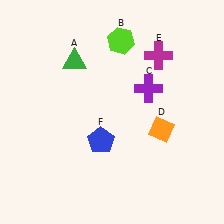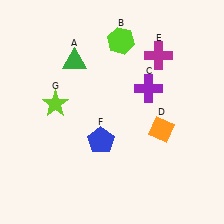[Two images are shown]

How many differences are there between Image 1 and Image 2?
There is 1 difference between the two images.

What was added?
A lime star (G) was added in Image 2.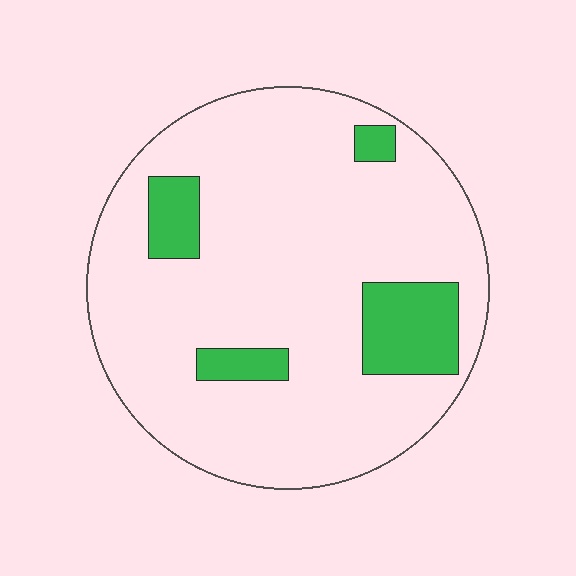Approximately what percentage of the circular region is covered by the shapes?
Approximately 15%.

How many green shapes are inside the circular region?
4.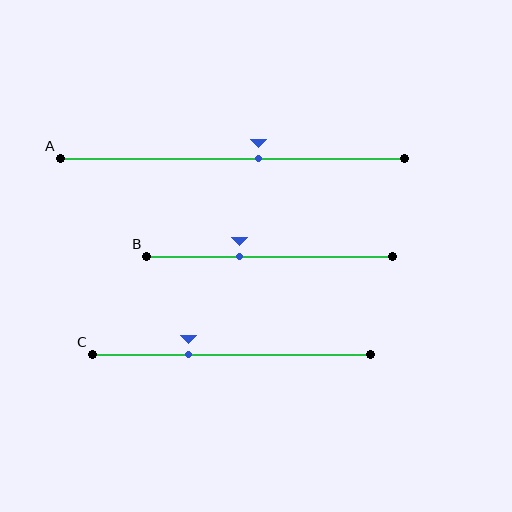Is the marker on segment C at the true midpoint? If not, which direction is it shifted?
No, the marker on segment C is shifted to the left by about 15% of the segment length.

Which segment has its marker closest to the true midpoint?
Segment A has its marker closest to the true midpoint.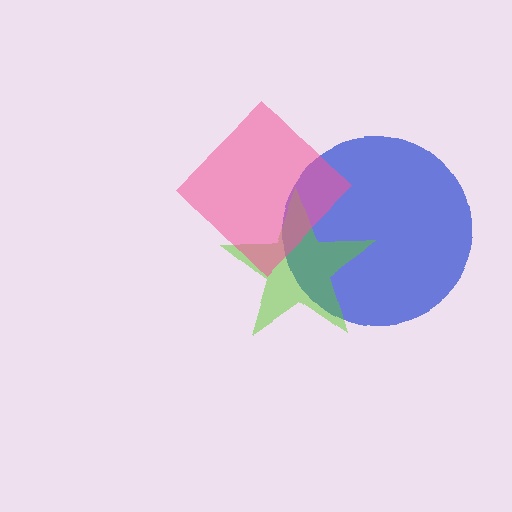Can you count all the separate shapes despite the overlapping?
Yes, there are 3 separate shapes.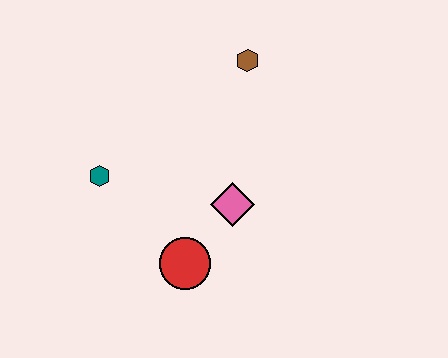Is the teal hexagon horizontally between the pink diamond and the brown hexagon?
No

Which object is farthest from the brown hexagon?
The red circle is farthest from the brown hexagon.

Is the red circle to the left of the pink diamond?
Yes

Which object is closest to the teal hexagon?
The red circle is closest to the teal hexagon.